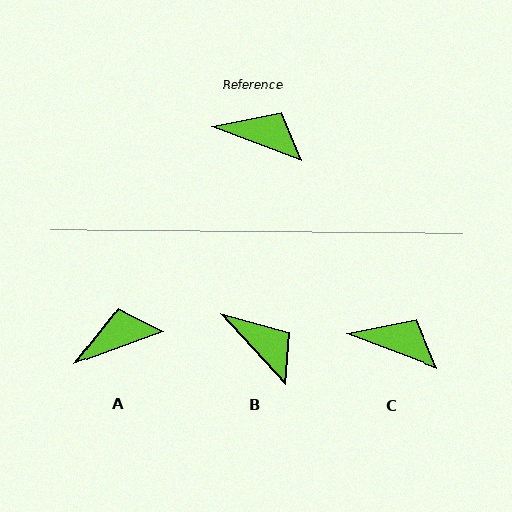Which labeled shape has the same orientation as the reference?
C.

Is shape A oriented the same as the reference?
No, it is off by about 40 degrees.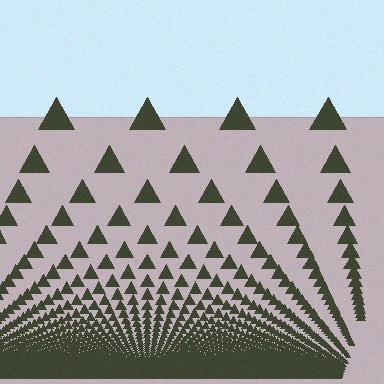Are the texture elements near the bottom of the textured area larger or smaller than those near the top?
Smaller. The gradient is inverted — elements near the bottom are smaller and denser.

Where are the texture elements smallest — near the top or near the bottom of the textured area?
Near the bottom.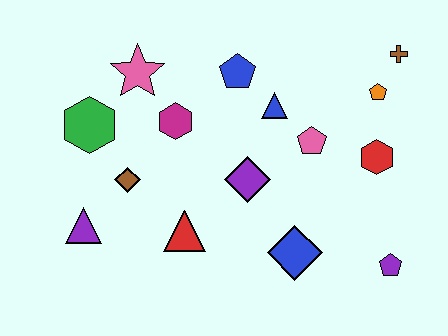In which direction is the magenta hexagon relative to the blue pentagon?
The magenta hexagon is to the left of the blue pentagon.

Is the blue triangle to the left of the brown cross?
Yes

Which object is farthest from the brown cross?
The purple triangle is farthest from the brown cross.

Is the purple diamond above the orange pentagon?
No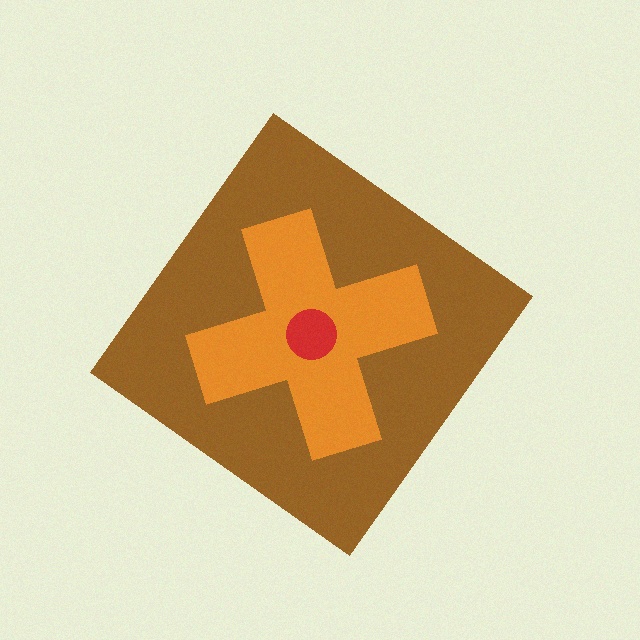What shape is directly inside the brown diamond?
The orange cross.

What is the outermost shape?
The brown diamond.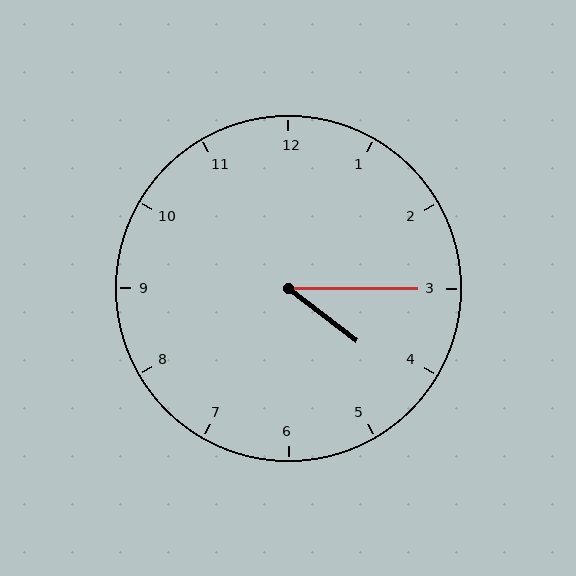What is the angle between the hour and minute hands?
Approximately 38 degrees.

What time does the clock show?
4:15.